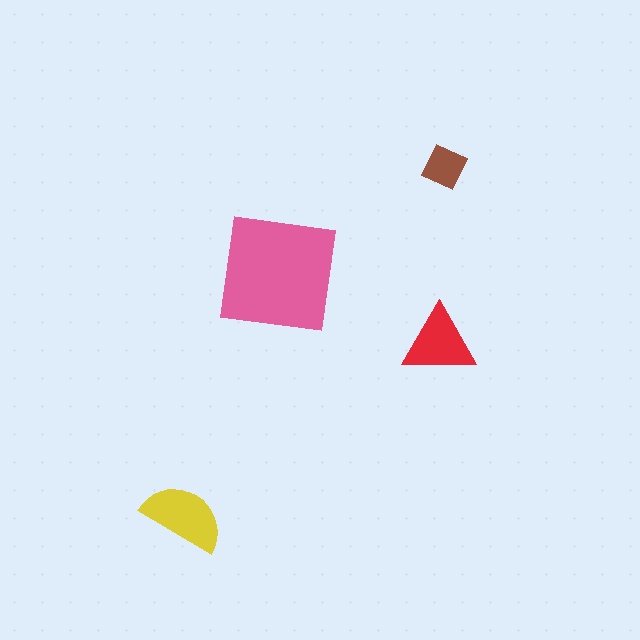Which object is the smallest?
The brown diamond.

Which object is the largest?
The pink square.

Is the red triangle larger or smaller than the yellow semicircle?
Smaller.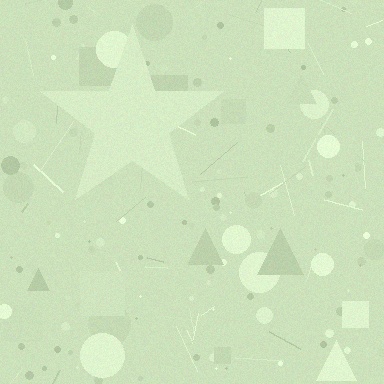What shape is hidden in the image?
A star is hidden in the image.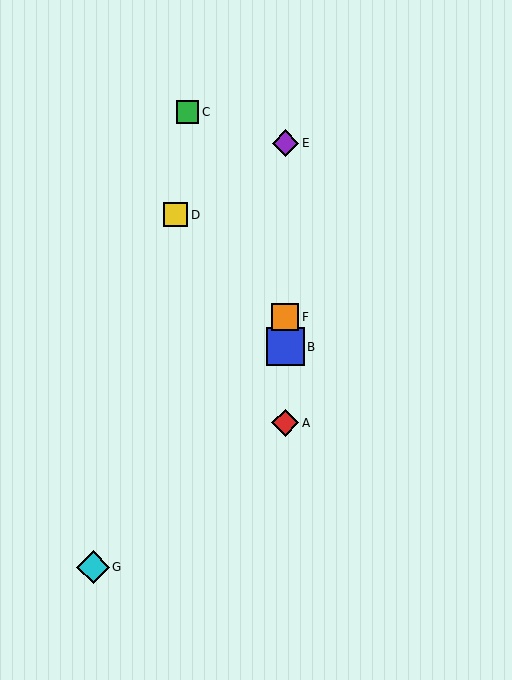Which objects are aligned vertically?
Objects A, B, E, F are aligned vertically.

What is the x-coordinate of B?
Object B is at x≈285.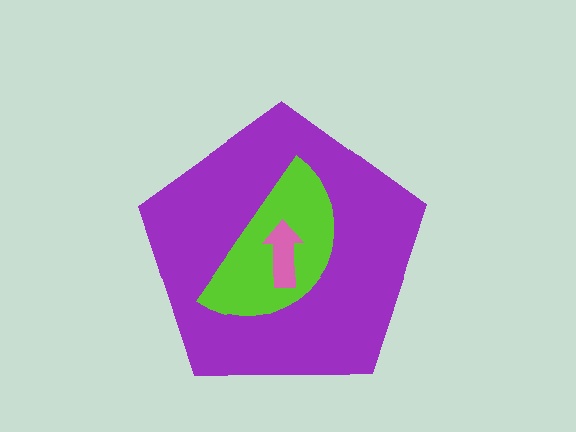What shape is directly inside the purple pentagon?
The lime semicircle.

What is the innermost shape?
The pink arrow.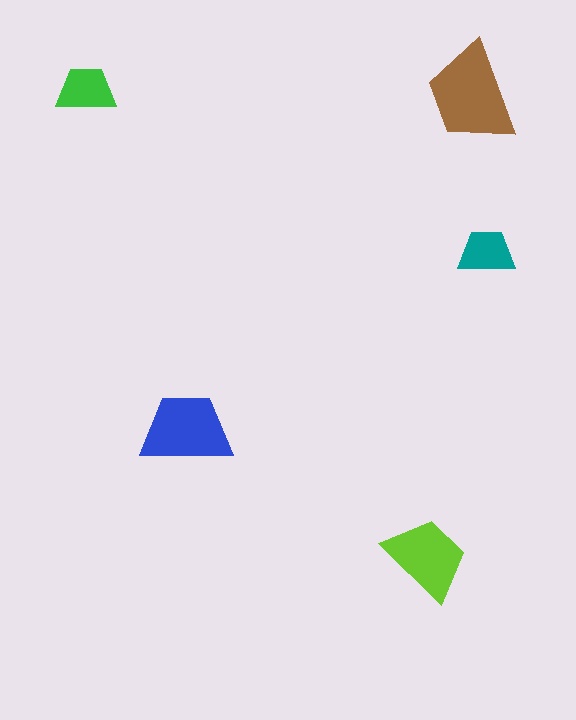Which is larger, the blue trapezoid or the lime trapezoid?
The blue one.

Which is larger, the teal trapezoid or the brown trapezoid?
The brown one.